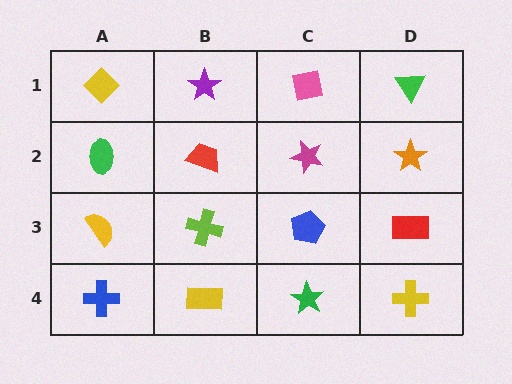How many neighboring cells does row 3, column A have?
3.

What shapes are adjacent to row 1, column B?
A red trapezoid (row 2, column B), a yellow diamond (row 1, column A), a pink square (row 1, column C).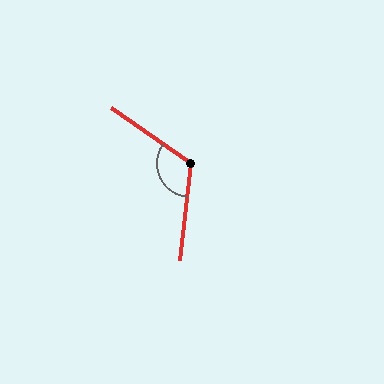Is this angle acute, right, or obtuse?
It is obtuse.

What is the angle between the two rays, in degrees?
Approximately 119 degrees.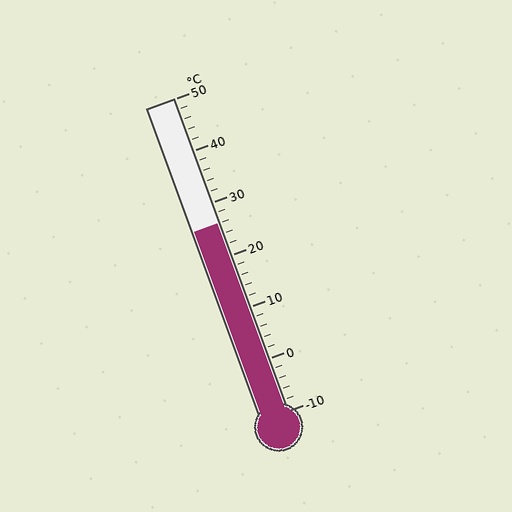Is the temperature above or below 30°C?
The temperature is below 30°C.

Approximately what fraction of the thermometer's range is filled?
The thermometer is filled to approximately 60% of its range.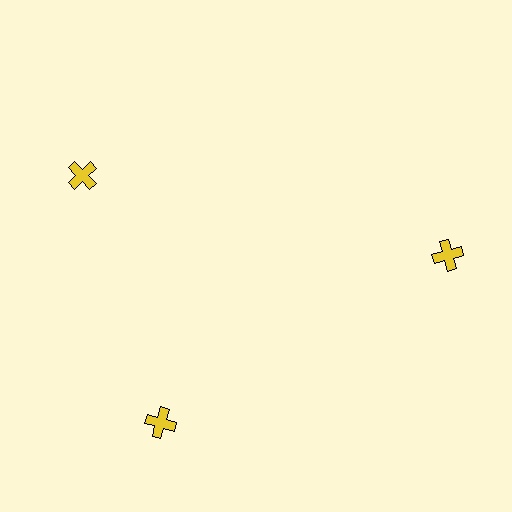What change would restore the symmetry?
The symmetry would be restored by rotating it back into even spacing with its neighbors so that all 3 crosses sit at equal angles and equal distance from the center.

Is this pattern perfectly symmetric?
No. The 3 yellow crosses are arranged in a ring, but one element near the 11 o'clock position is rotated out of alignment along the ring, breaking the 3-fold rotational symmetry.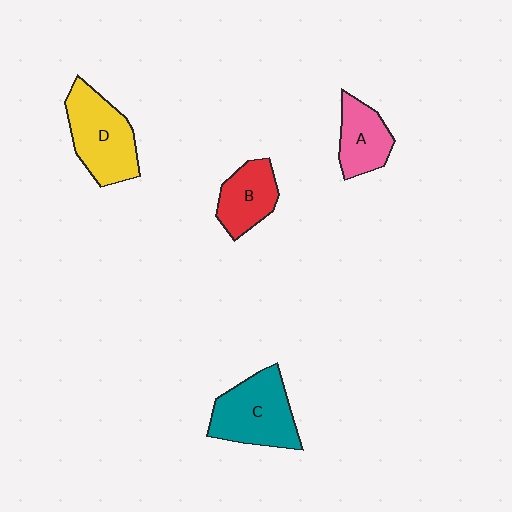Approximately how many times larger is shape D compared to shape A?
Approximately 1.5 times.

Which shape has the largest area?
Shape C (teal).